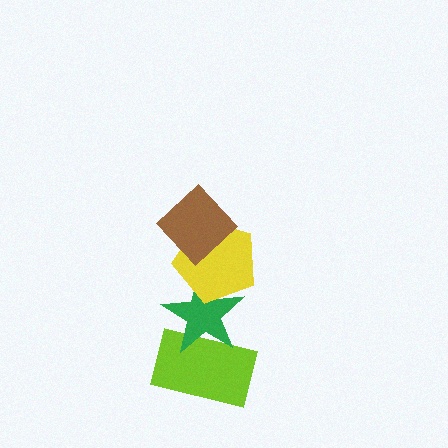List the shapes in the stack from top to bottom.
From top to bottom: the brown diamond, the yellow pentagon, the green star, the lime rectangle.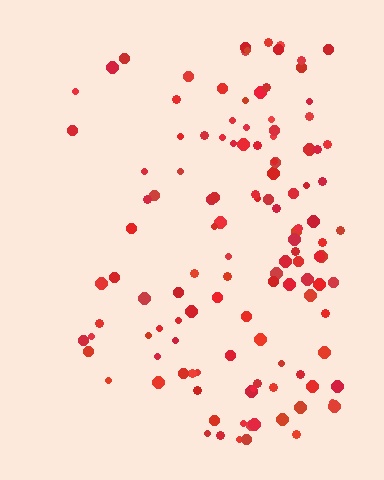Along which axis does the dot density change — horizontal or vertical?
Horizontal.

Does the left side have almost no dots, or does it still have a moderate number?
Still a moderate number, just noticeably fewer than the right.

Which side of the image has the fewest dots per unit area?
The left.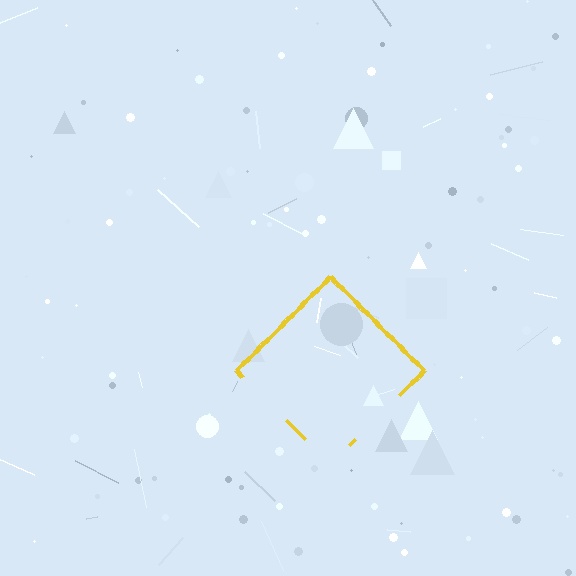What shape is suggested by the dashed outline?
The dashed outline suggests a diamond.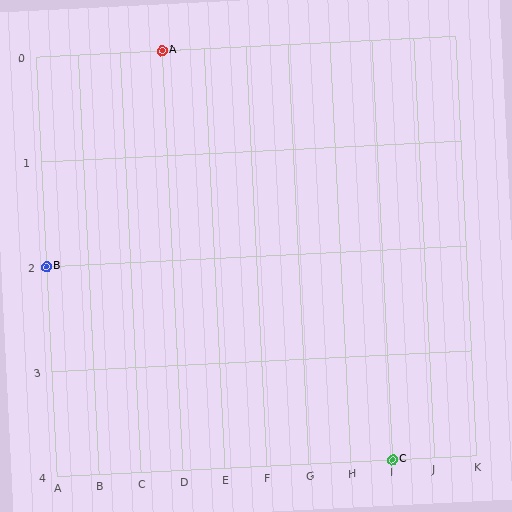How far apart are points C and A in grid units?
Points C and A are 5 columns and 4 rows apart (about 6.4 grid units diagonally).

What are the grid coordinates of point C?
Point C is at grid coordinates (I, 4).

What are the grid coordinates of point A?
Point A is at grid coordinates (D, 0).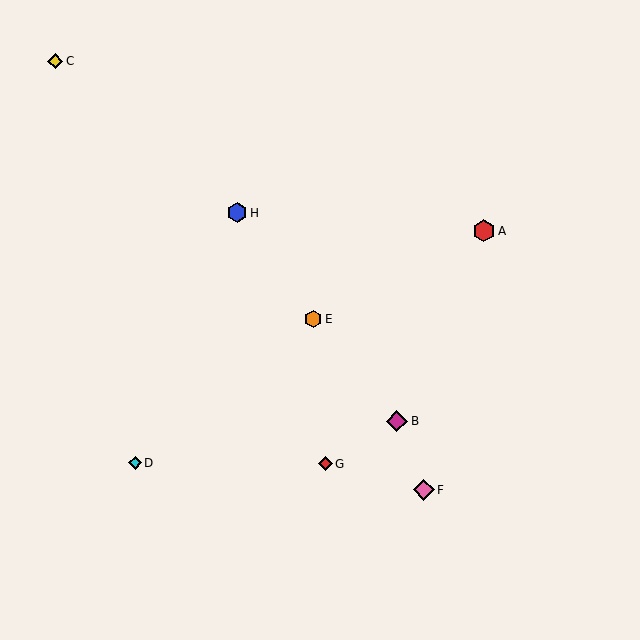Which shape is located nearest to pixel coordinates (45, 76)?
The yellow diamond (labeled C) at (55, 61) is nearest to that location.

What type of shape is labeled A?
Shape A is a red hexagon.